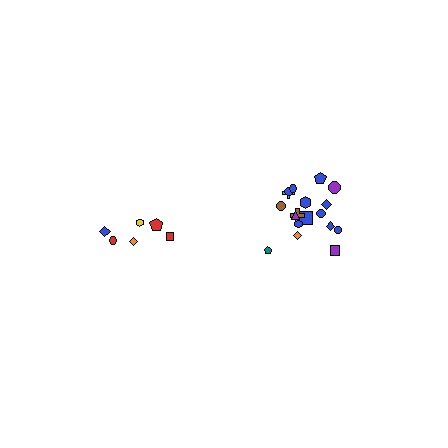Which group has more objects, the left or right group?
The right group.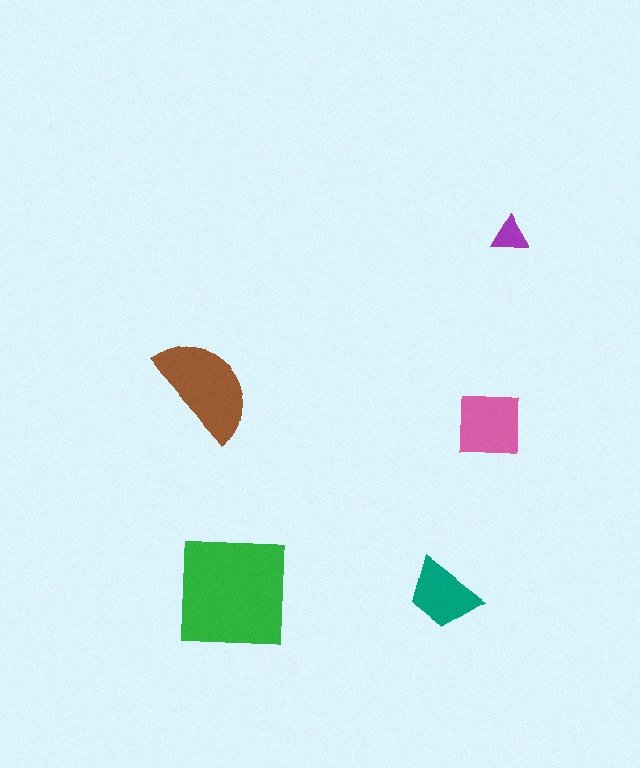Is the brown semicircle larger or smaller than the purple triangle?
Larger.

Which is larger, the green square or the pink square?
The green square.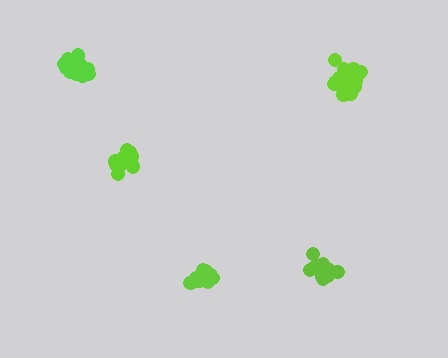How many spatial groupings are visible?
There are 5 spatial groupings.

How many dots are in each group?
Group 1: 15 dots, Group 2: 17 dots, Group 3: 17 dots, Group 4: 19 dots, Group 5: 15 dots (83 total).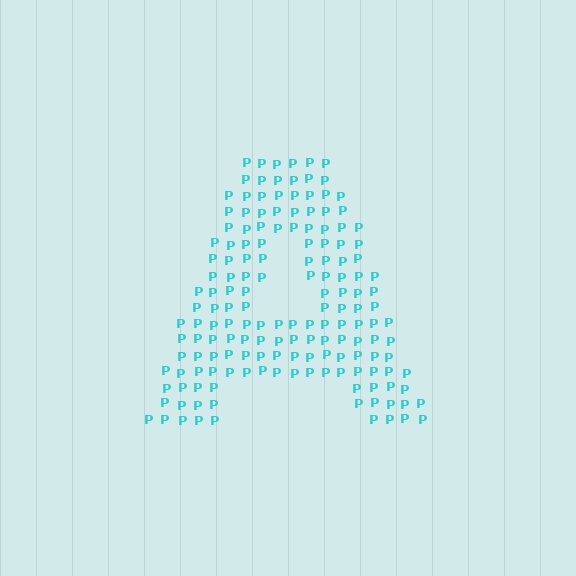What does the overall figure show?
The overall figure shows the letter A.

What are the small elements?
The small elements are letter P's.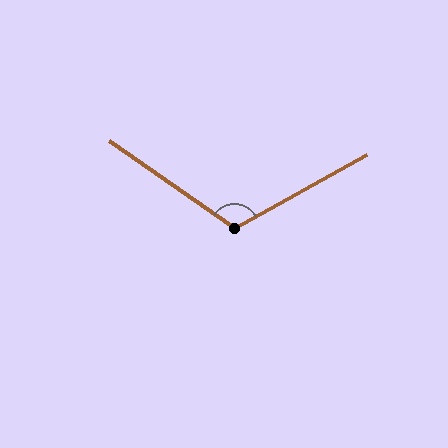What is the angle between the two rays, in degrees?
Approximately 116 degrees.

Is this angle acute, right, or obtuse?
It is obtuse.